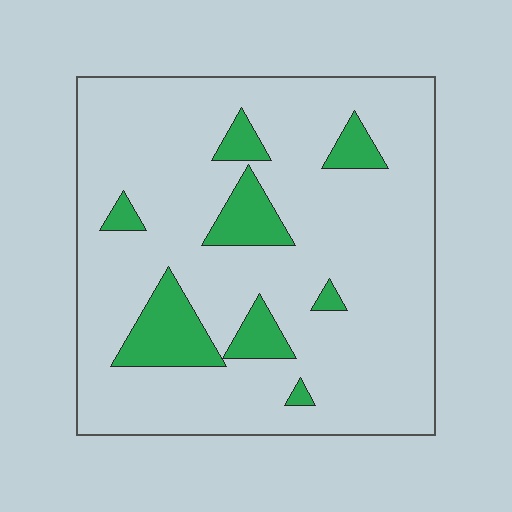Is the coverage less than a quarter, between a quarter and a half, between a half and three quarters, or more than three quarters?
Less than a quarter.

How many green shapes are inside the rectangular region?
8.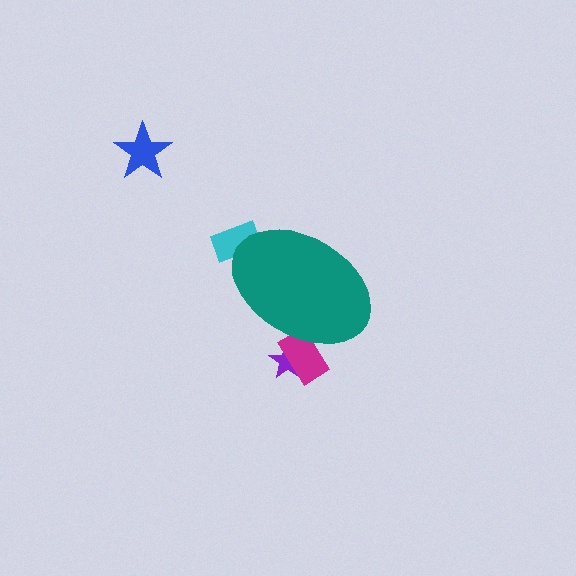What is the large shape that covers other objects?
A teal ellipse.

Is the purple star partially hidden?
Yes, the purple star is partially hidden behind the teal ellipse.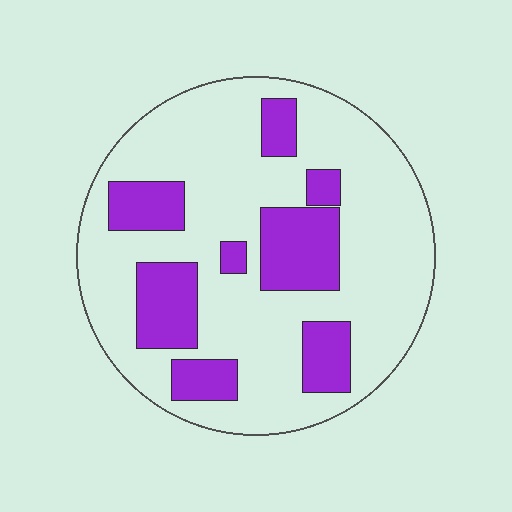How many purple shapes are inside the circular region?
8.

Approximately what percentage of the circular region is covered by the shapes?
Approximately 25%.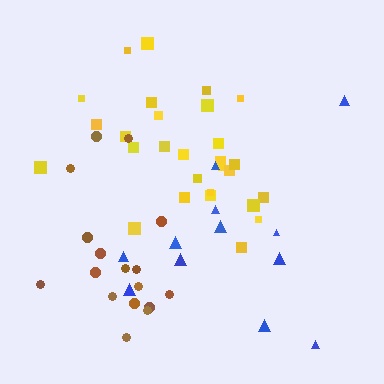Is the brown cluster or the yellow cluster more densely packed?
Yellow.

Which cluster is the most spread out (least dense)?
Blue.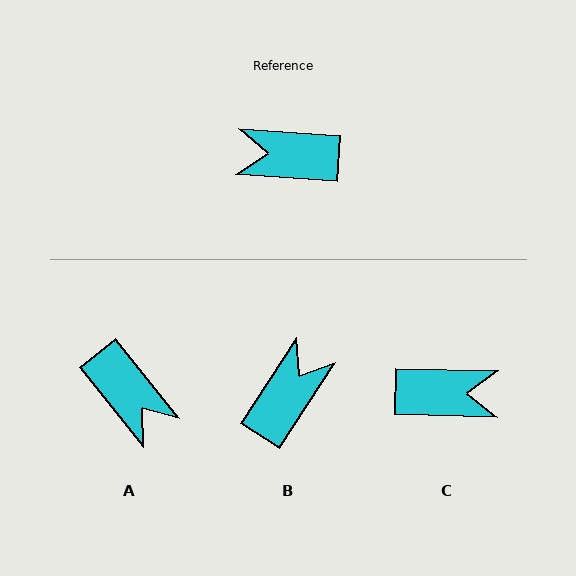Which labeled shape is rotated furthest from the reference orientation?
C, about 177 degrees away.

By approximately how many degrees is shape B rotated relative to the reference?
Approximately 119 degrees clockwise.